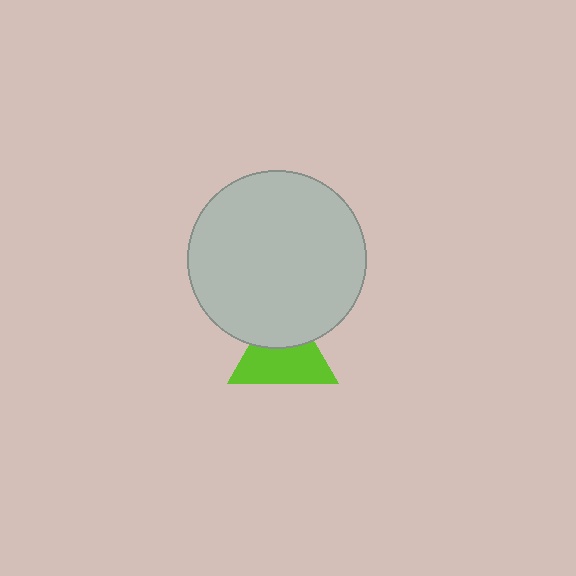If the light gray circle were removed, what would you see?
You would see the complete lime triangle.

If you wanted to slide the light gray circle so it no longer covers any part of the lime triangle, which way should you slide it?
Slide it up — that is the most direct way to separate the two shapes.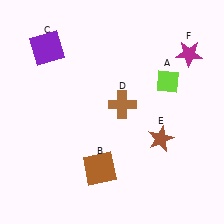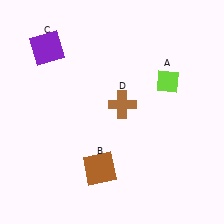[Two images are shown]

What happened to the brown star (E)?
The brown star (E) was removed in Image 2. It was in the bottom-right area of Image 1.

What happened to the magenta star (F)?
The magenta star (F) was removed in Image 2. It was in the top-right area of Image 1.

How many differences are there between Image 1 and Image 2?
There are 2 differences between the two images.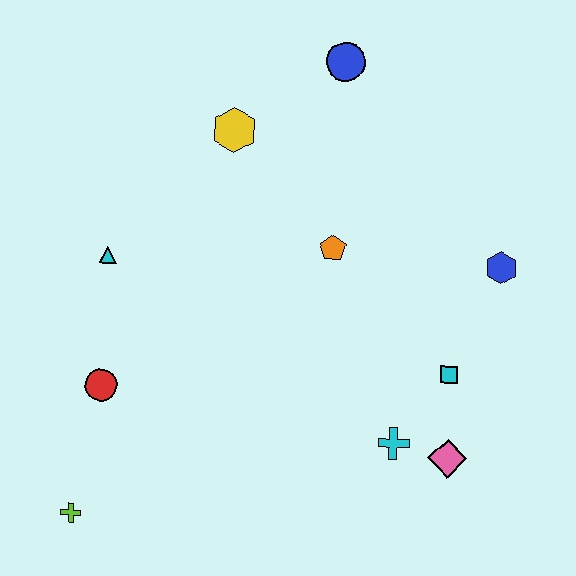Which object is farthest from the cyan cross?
The blue circle is farthest from the cyan cross.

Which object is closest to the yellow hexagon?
The blue circle is closest to the yellow hexagon.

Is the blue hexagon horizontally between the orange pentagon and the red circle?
No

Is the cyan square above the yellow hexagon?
No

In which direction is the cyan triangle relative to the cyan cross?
The cyan triangle is to the left of the cyan cross.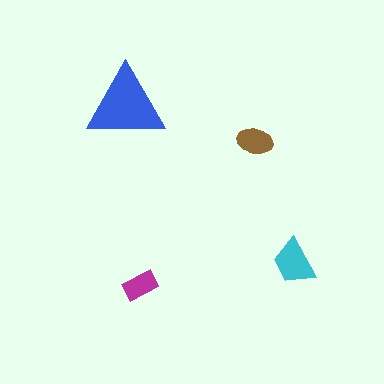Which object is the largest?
The blue triangle.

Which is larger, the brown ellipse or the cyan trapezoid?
The cyan trapezoid.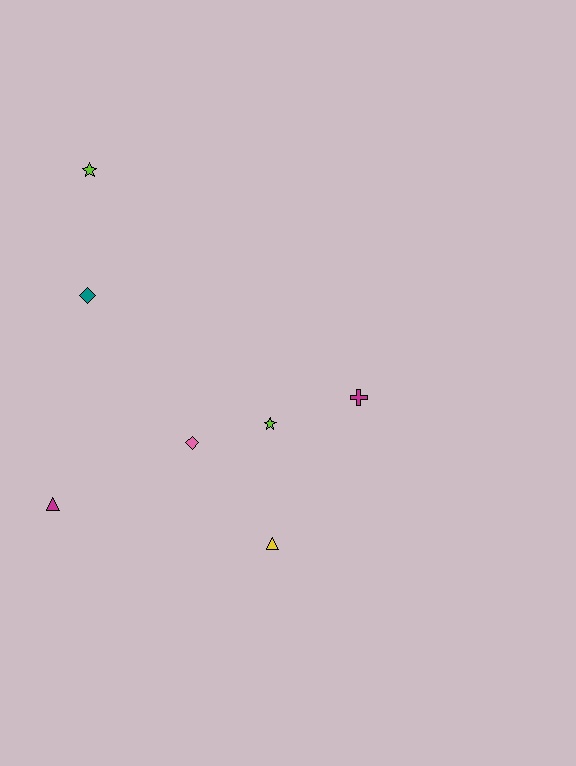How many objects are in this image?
There are 7 objects.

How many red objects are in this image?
There are no red objects.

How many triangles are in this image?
There are 2 triangles.